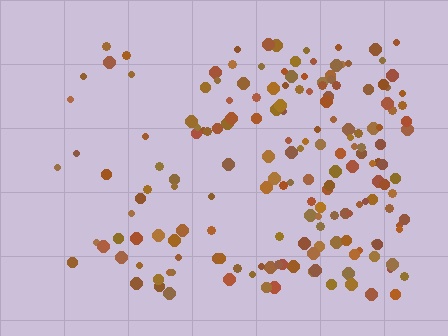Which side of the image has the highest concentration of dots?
The right.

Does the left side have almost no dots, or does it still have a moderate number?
Still a moderate number, just noticeably fewer than the right.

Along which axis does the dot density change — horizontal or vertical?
Horizontal.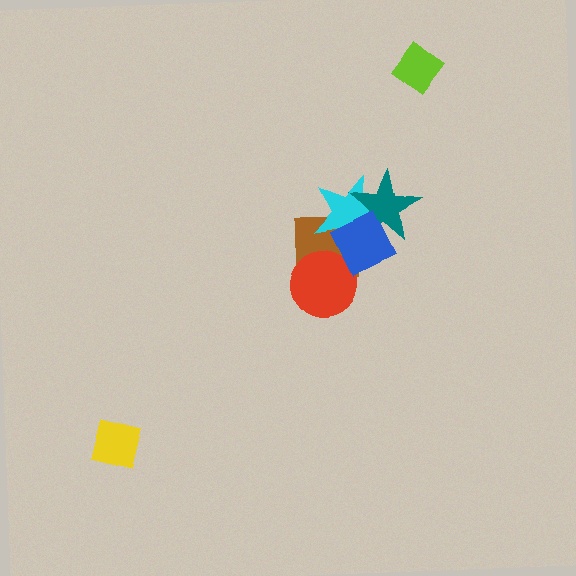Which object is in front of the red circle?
The blue diamond is in front of the red circle.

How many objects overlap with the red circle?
2 objects overlap with the red circle.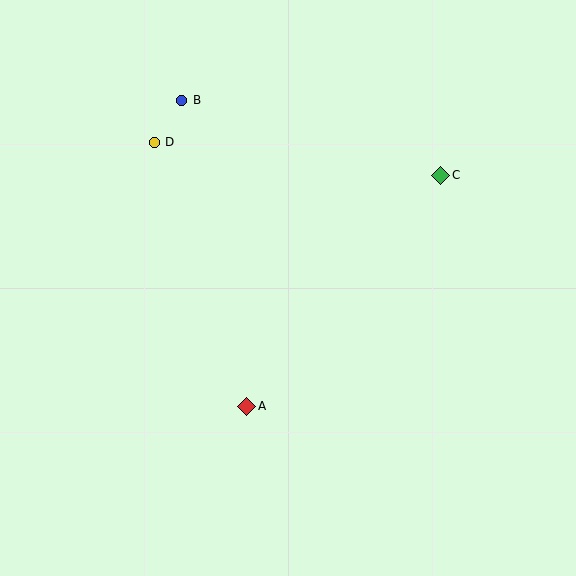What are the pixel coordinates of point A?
Point A is at (247, 406).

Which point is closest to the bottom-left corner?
Point A is closest to the bottom-left corner.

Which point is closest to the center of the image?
Point A at (247, 406) is closest to the center.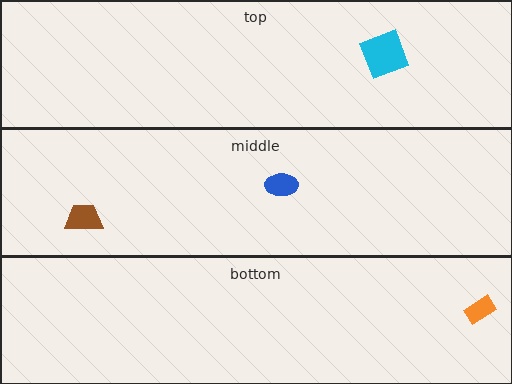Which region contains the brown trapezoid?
The middle region.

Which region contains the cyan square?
The top region.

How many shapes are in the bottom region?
1.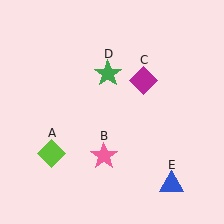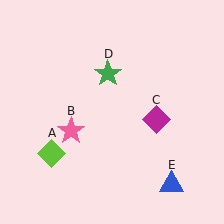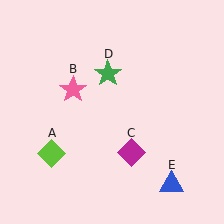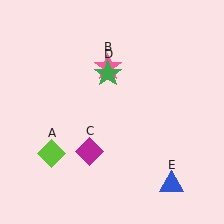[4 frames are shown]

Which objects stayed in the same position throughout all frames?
Lime diamond (object A) and green star (object D) and blue triangle (object E) remained stationary.